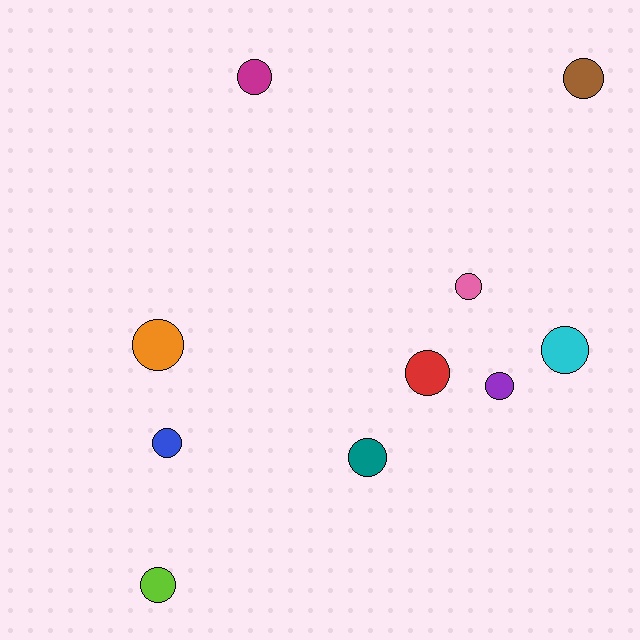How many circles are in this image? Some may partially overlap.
There are 10 circles.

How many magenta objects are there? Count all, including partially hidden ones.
There is 1 magenta object.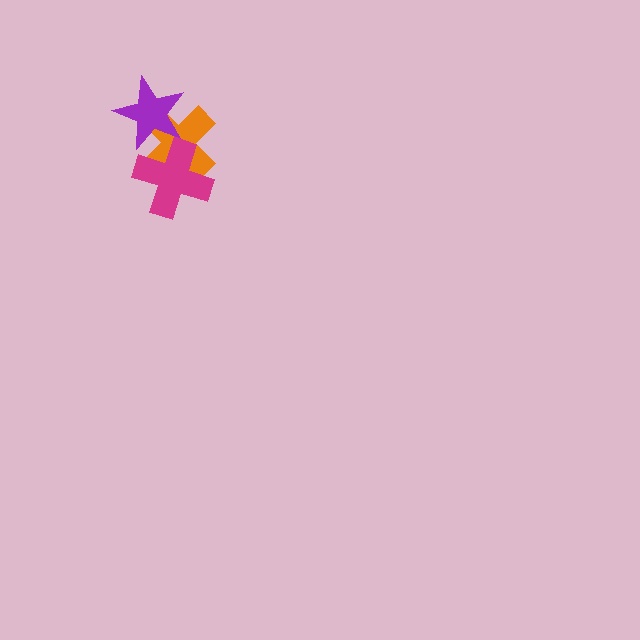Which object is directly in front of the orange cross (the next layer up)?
The purple star is directly in front of the orange cross.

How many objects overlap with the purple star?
2 objects overlap with the purple star.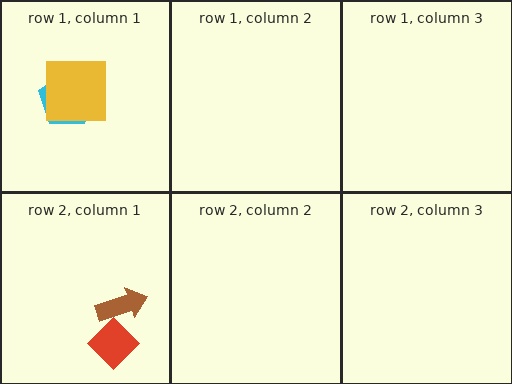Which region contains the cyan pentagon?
The row 1, column 1 region.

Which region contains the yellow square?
The row 1, column 1 region.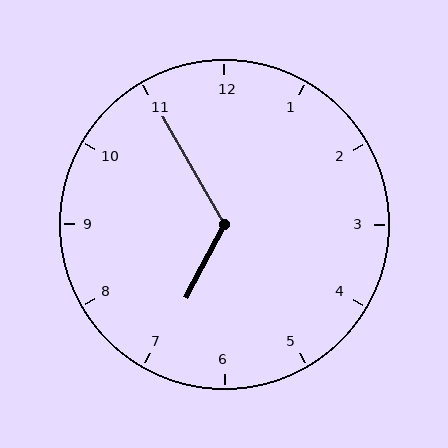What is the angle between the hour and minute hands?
Approximately 122 degrees.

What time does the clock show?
6:55.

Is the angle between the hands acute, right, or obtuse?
It is obtuse.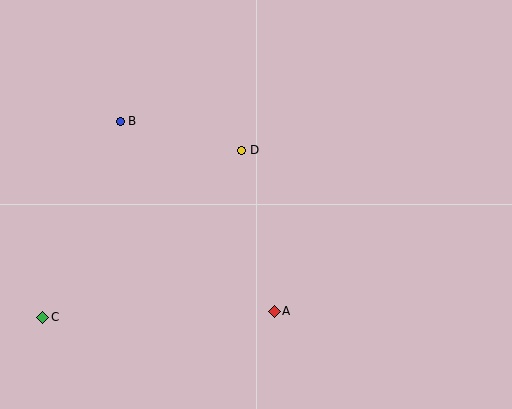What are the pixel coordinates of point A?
Point A is at (274, 311).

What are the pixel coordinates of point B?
Point B is at (120, 121).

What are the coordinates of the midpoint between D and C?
The midpoint between D and C is at (142, 234).